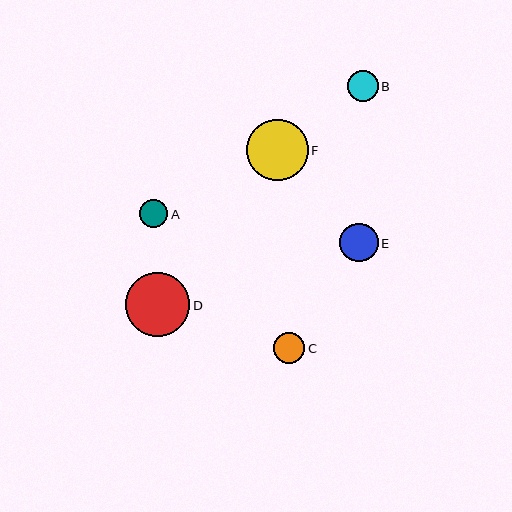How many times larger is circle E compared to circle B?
Circle E is approximately 1.2 times the size of circle B.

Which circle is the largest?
Circle D is the largest with a size of approximately 64 pixels.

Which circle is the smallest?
Circle A is the smallest with a size of approximately 29 pixels.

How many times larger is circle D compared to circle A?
Circle D is approximately 2.2 times the size of circle A.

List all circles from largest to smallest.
From largest to smallest: D, F, E, C, B, A.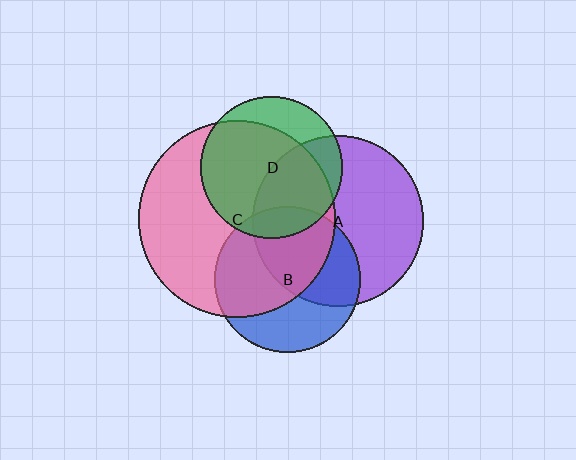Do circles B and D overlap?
Yes.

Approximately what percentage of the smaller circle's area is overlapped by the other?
Approximately 10%.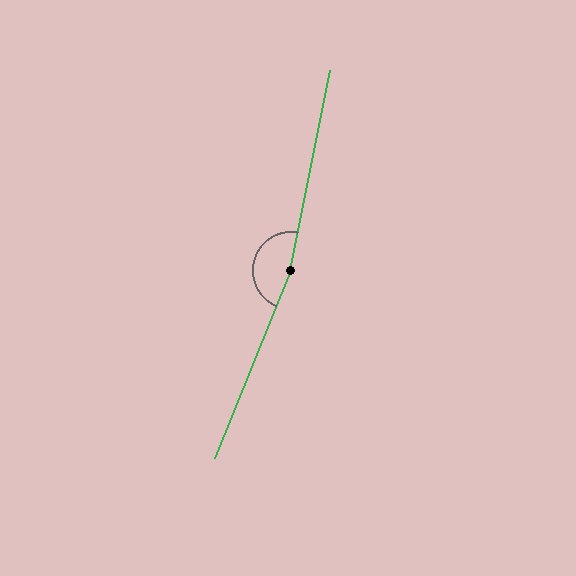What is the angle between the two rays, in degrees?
Approximately 169 degrees.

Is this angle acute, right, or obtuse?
It is obtuse.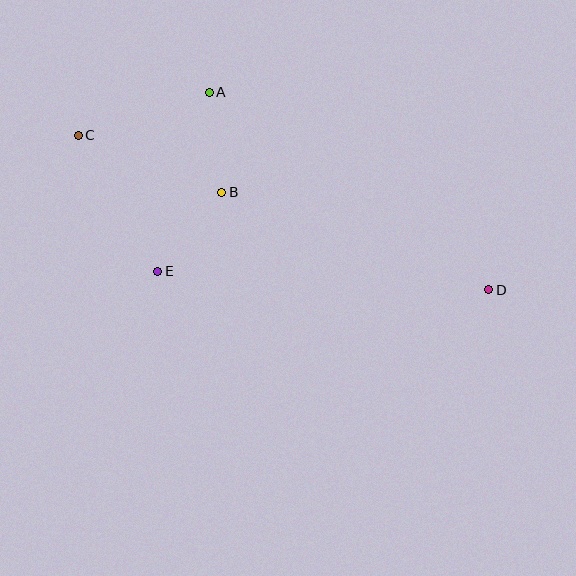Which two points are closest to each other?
Points A and B are closest to each other.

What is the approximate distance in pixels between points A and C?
The distance between A and C is approximately 138 pixels.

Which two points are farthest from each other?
Points C and D are farthest from each other.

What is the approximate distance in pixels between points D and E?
The distance between D and E is approximately 331 pixels.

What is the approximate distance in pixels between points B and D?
The distance between B and D is approximately 284 pixels.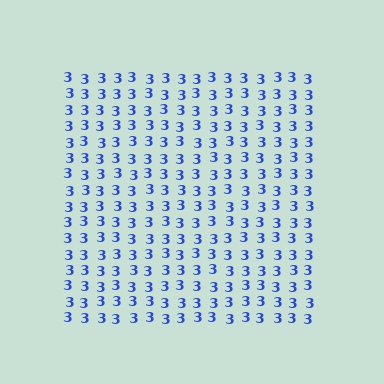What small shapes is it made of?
It is made of small digit 3's.